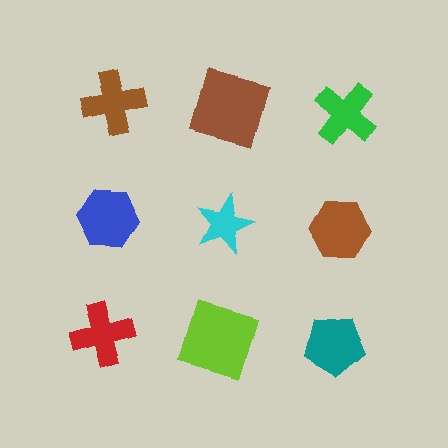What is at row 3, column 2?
A lime square.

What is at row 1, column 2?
A brown square.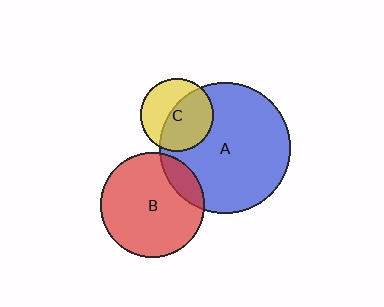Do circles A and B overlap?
Yes.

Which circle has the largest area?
Circle A (blue).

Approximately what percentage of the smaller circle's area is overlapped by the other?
Approximately 15%.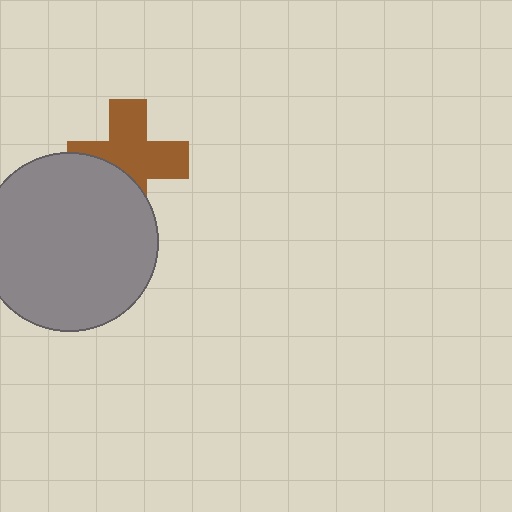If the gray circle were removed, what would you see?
You would see the complete brown cross.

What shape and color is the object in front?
The object in front is a gray circle.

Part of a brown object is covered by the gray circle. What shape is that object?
It is a cross.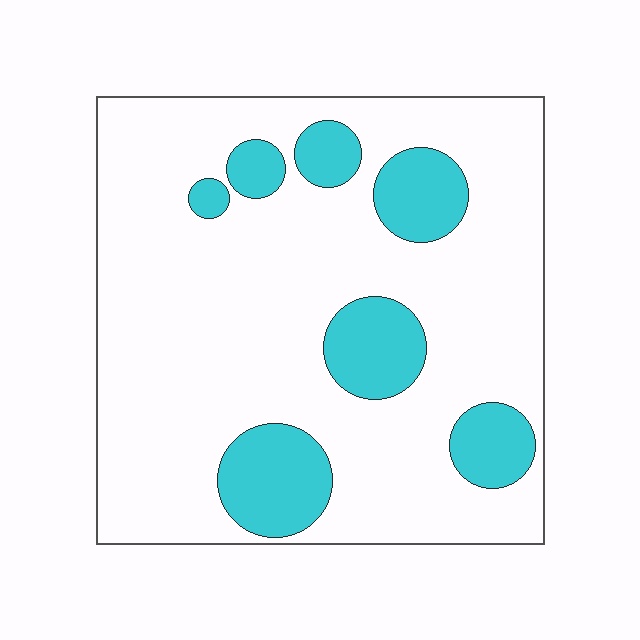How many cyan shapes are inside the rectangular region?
7.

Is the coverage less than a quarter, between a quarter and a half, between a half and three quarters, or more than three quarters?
Less than a quarter.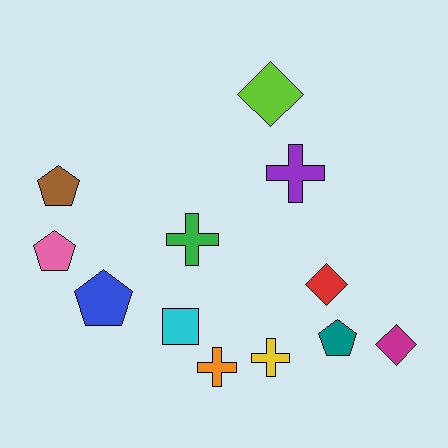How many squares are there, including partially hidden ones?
There is 1 square.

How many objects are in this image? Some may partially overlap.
There are 12 objects.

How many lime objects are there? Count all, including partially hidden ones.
There is 1 lime object.